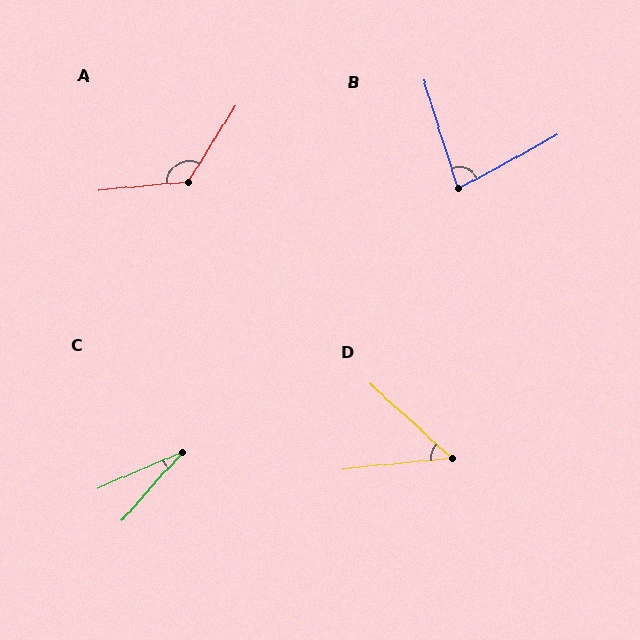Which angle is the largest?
A, at approximately 127 degrees.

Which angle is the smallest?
C, at approximately 25 degrees.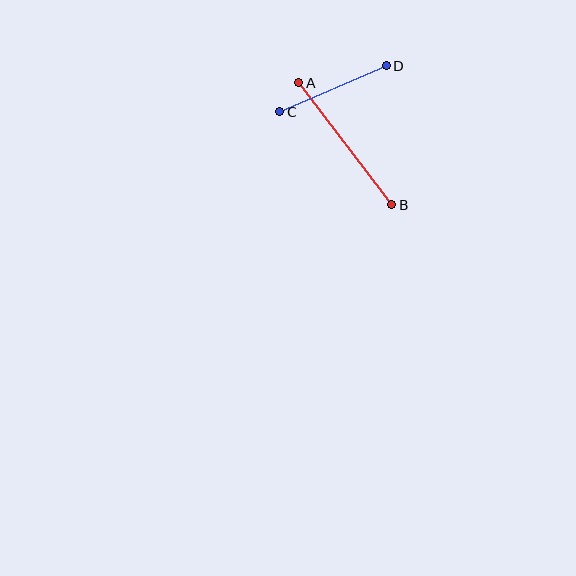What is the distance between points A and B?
The distance is approximately 153 pixels.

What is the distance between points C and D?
The distance is approximately 116 pixels.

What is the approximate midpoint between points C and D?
The midpoint is at approximately (333, 89) pixels.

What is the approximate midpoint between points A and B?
The midpoint is at approximately (345, 144) pixels.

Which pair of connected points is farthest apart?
Points A and B are farthest apart.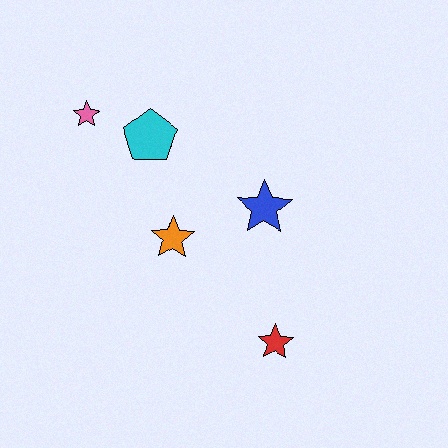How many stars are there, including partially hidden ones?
There are 4 stars.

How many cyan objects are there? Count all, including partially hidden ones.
There is 1 cyan object.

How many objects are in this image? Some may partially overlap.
There are 5 objects.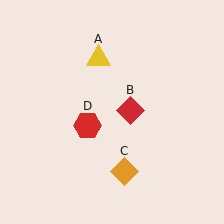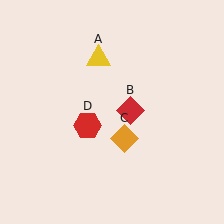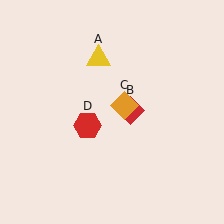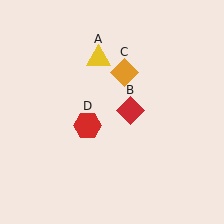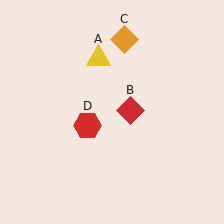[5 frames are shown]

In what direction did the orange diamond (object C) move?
The orange diamond (object C) moved up.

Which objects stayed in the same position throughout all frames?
Yellow triangle (object A) and red diamond (object B) and red hexagon (object D) remained stationary.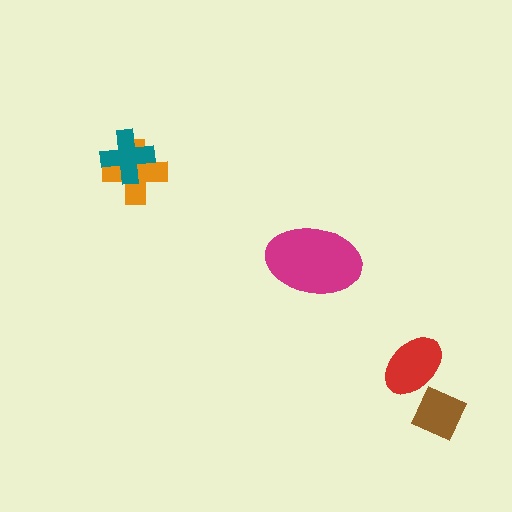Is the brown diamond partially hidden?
Yes, it is partially covered by another shape.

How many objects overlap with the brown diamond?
1 object overlaps with the brown diamond.